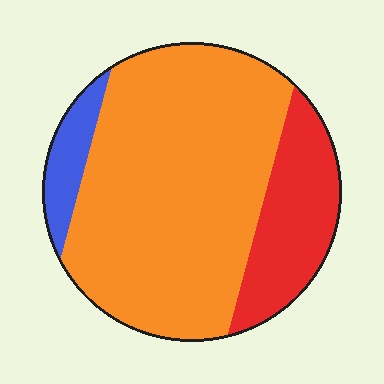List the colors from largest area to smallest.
From largest to smallest: orange, red, blue.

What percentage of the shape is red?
Red takes up between a sixth and a third of the shape.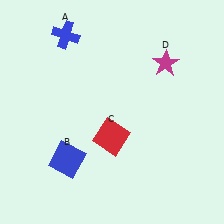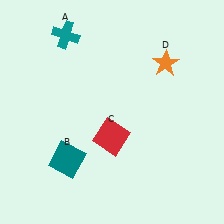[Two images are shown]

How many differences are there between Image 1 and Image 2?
There are 3 differences between the two images.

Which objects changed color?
A changed from blue to teal. B changed from blue to teal. D changed from magenta to orange.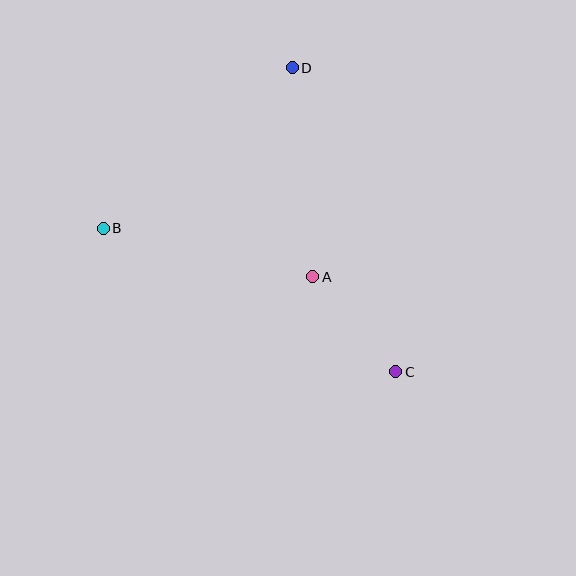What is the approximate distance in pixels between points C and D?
The distance between C and D is approximately 321 pixels.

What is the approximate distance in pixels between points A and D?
The distance between A and D is approximately 210 pixels.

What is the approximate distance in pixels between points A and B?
The distance between A and B is approximately 215 pixels.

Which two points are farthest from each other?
Points B and C are farthest from each other.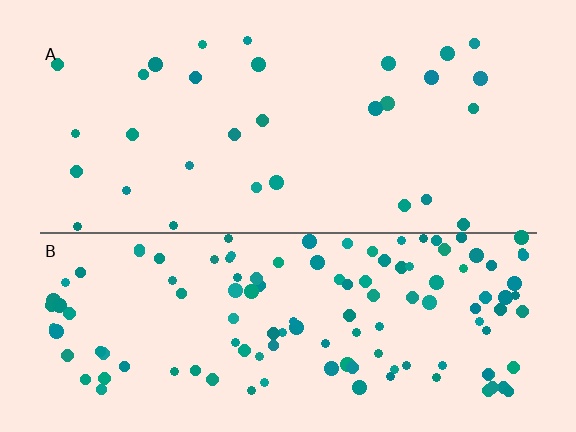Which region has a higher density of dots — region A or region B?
B (the bottom).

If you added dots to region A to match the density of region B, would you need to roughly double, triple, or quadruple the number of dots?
Approximately quadruple.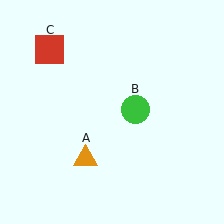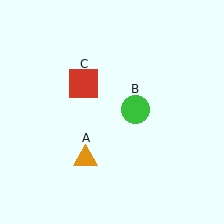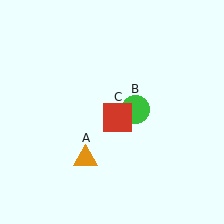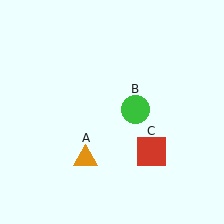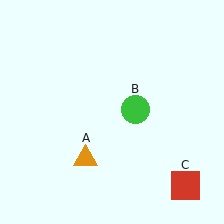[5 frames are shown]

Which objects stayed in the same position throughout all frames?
Orange triangle (object A) and green circle (object B) remained stationary.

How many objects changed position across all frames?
1 object changed position: red square (object C).